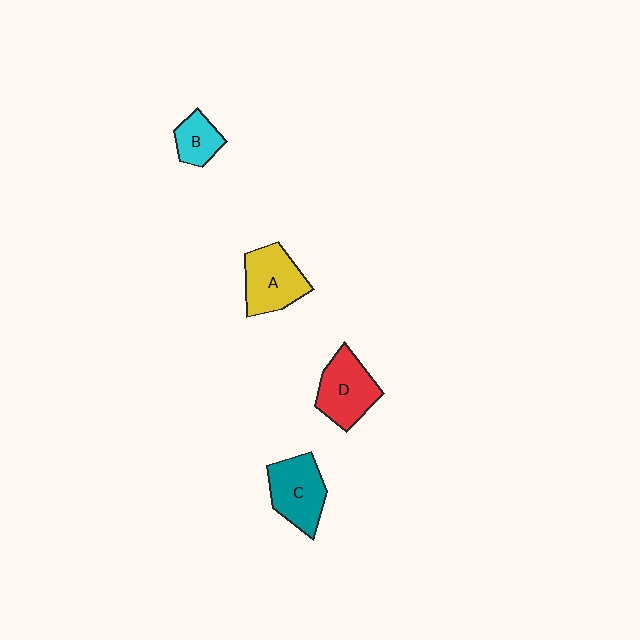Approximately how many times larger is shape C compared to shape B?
Approximately 1.8 times.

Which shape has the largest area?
Shape C (teal).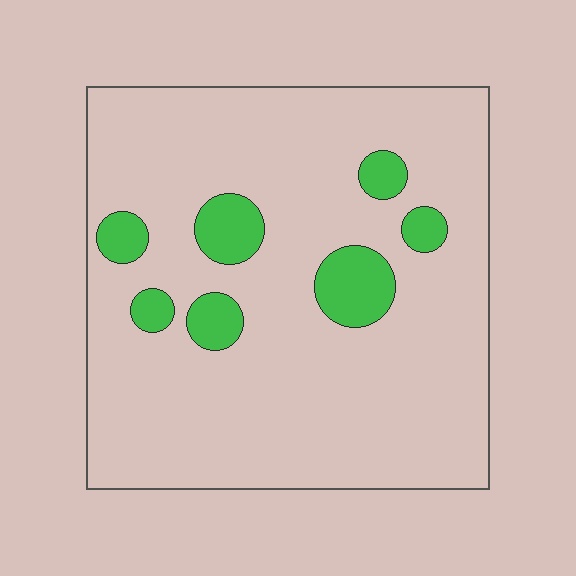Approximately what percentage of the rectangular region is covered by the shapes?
Approximately 10%.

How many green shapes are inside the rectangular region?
7.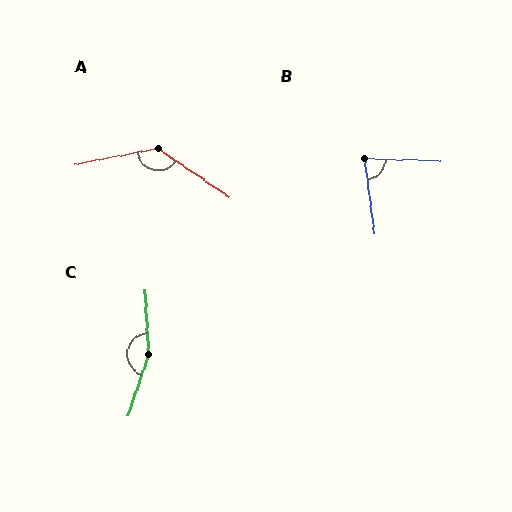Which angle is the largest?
C, at approximately 159 degrees.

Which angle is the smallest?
B, at approximately 81 degrees.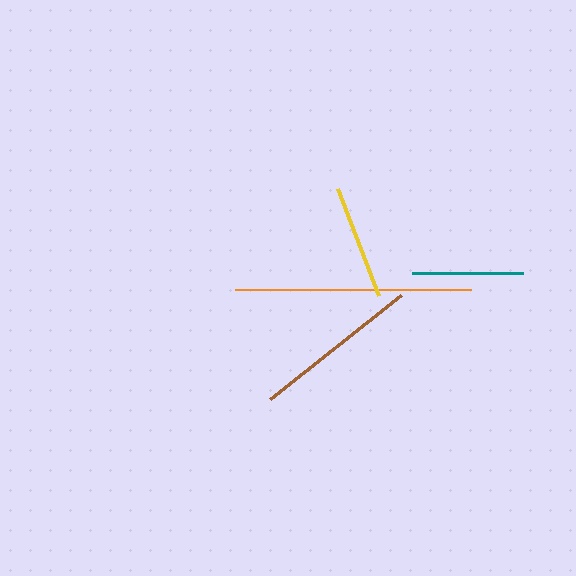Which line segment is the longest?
The orange line is the longest at approximately 236 pixels.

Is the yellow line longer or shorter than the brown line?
The brown line is longer than the yellow line.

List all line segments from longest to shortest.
From longest to shortest: orange, brown, yellow, teal.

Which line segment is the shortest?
The teal line is the shortest at approximately 111 pixels.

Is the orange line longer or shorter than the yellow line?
The orange line is longer than the yellow line.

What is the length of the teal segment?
The teal segment is approximately 111 pixels long.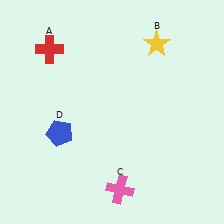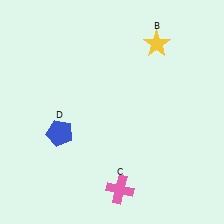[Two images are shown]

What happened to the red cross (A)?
The red cross (A) was removed in Image 2. It was in the top-left area of Image 1.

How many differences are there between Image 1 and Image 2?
There is 1 difference between the two images.